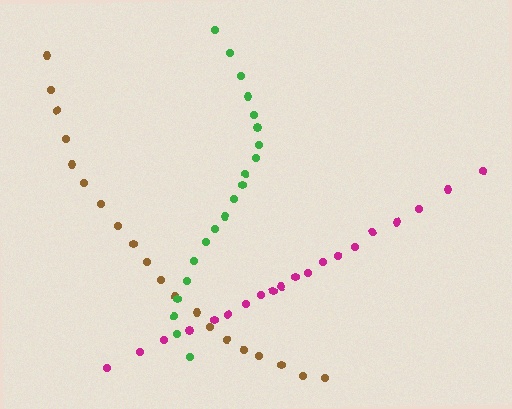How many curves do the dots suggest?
There are 3 distinct paths.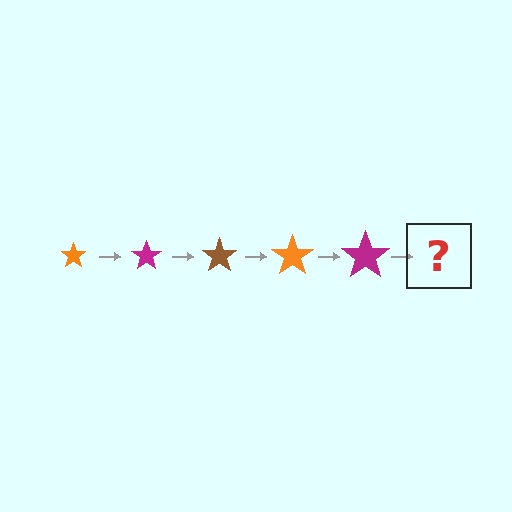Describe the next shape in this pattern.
It should be a brown star, larger than the previous one.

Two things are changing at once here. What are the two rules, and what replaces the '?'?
The two rules are that the star grows larger each step and the color cycles through orange, magenta, and brown. The '?' should be a brown star, larger than the previous one.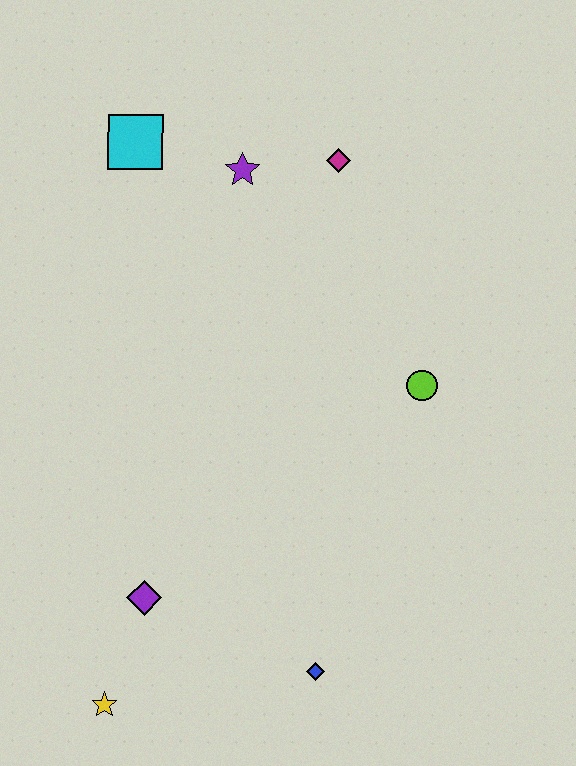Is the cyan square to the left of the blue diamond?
Yes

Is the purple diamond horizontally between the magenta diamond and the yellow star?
Yes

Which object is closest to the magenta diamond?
The purple star is closest to the magenta diamond.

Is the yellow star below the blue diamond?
Yes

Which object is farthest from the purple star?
The yellow star is farthest from the purple star.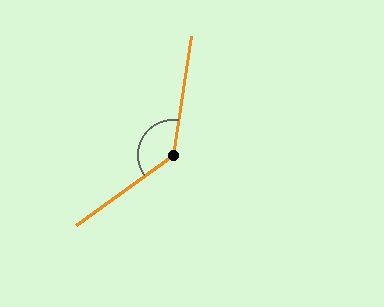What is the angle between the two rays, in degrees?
Approximately 135 degrees.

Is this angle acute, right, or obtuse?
It is obtuse.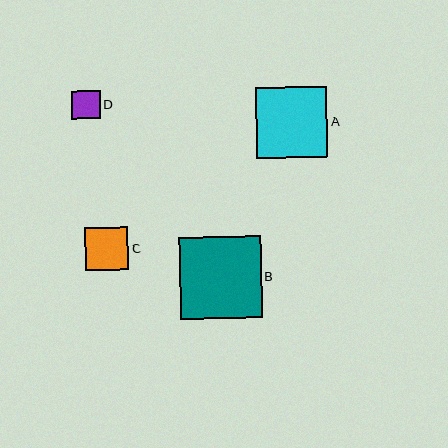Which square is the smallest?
Square D is the smallest with a size of approximately 28 pixels.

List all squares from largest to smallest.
From largest to smallest: B, A, C, D.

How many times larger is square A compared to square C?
Square A is approximately 1.6 times the size of square C.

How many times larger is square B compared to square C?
Square B is approximately 1.9 times the size of square C.